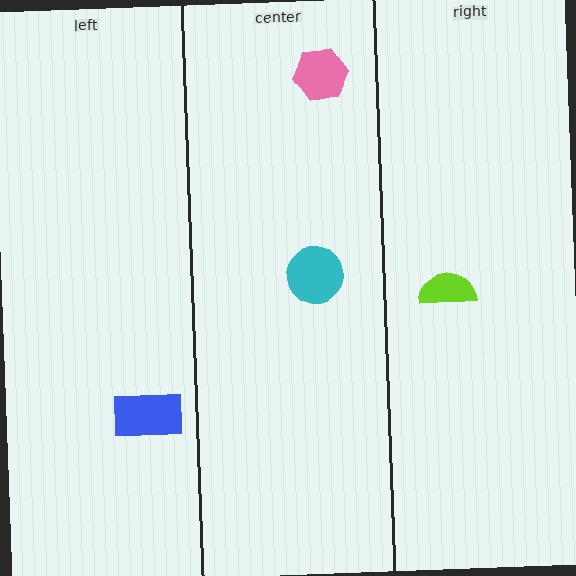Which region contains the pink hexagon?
The center region.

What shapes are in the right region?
The lime semicircle.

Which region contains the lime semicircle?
The right region.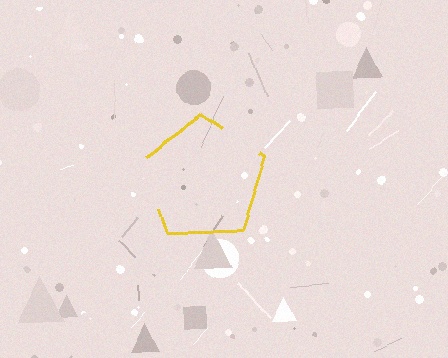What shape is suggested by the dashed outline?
The dashed outline suggests a pentagon.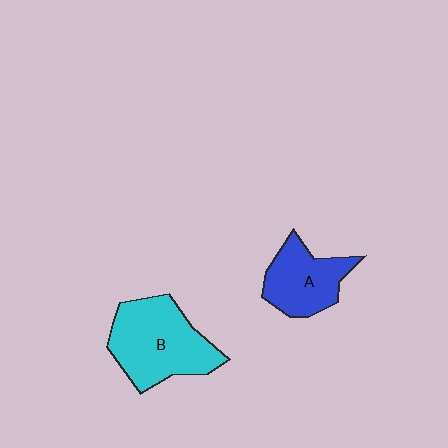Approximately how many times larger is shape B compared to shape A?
Approximately 1.5 times.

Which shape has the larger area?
Shape B (cyan).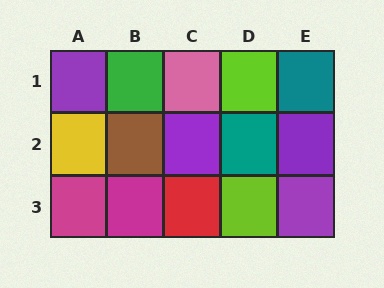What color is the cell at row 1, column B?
Green.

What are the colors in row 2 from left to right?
Yellow, brown, purple, teal, purple.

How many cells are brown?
1 cell is brown.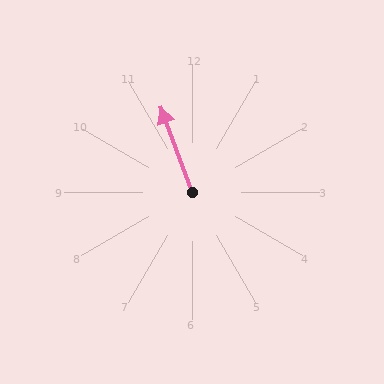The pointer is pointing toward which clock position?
Roughly 11 o'clock.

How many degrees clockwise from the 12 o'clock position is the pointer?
Approximately 339 degrees.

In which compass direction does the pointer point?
North.